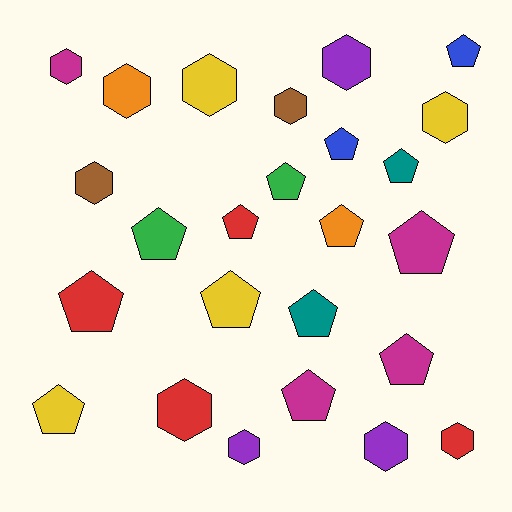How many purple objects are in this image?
There are 3 purple objects.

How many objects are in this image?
There are 25 objects.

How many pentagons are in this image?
There are 14 pentagons.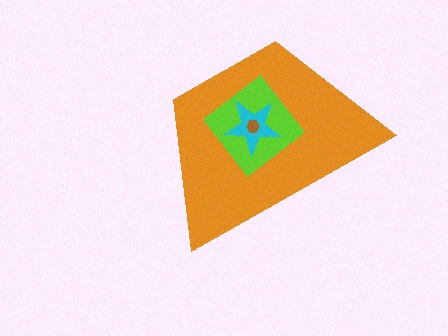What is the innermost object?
The brown hexagon.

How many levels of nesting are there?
4.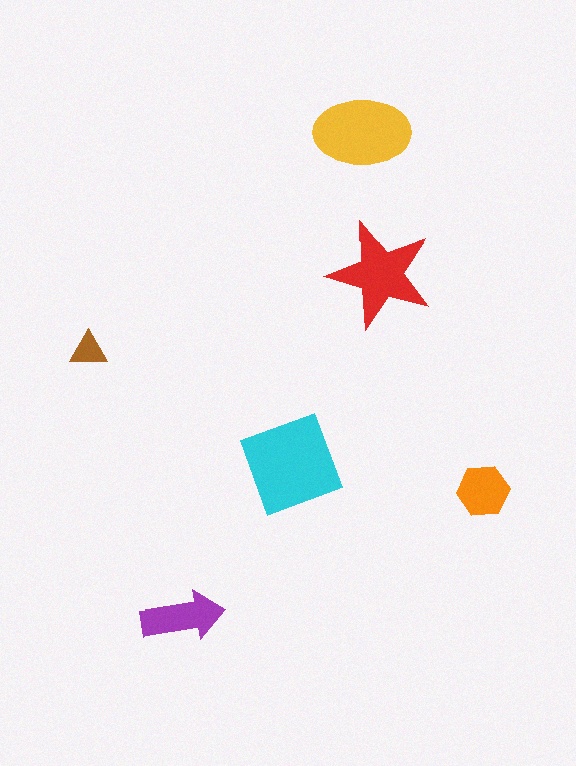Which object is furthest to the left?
The brown triangle is leftmost.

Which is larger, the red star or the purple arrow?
The red star.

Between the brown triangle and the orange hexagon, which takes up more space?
The orange hexagon.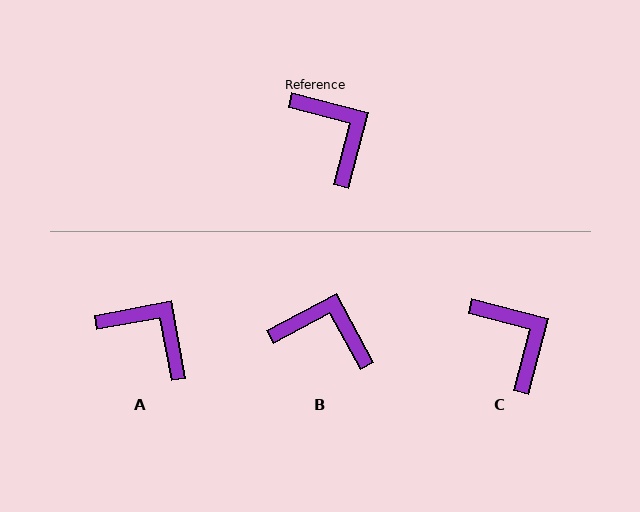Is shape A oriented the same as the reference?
No, it is off by about 25 degrees.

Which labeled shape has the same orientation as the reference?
C.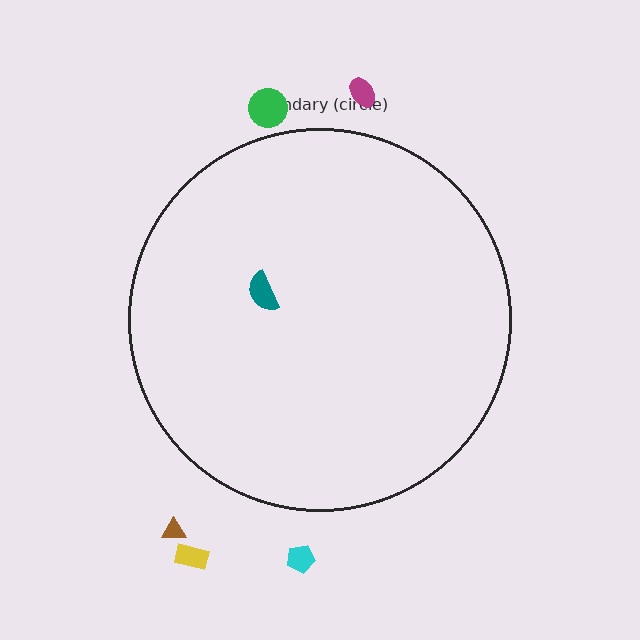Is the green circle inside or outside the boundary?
Outside.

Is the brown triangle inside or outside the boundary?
Outside.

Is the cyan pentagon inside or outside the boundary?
Outside.